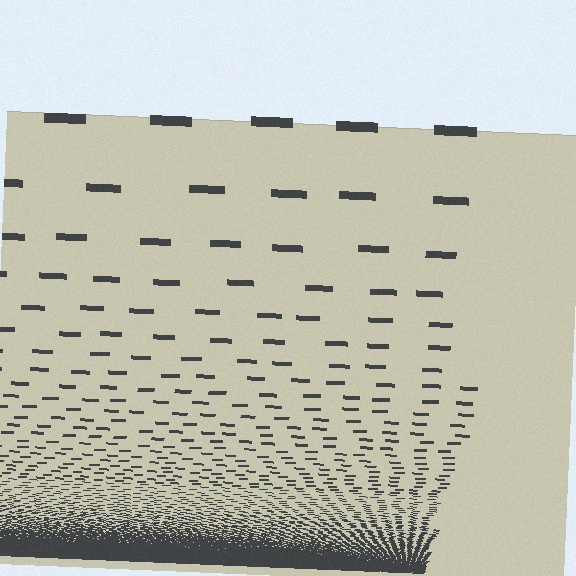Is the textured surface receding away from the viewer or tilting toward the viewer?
The surface appears to tilt toward the viewer. Texture elements get larger and sparser toward the top.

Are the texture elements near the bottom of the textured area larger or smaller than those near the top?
Smaller. The gradient is inverted — elements near the bottom are smaller and denser.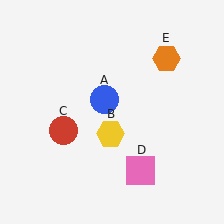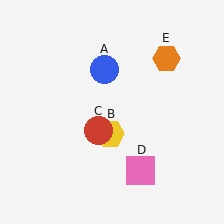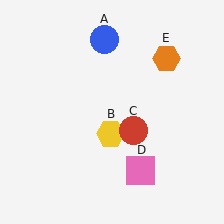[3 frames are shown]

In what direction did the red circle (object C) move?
The red circle (object C) moved right.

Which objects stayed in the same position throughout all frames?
Yellow hexagon (object B) and pink square (object D) and orange hexagon (object E) remained stationary.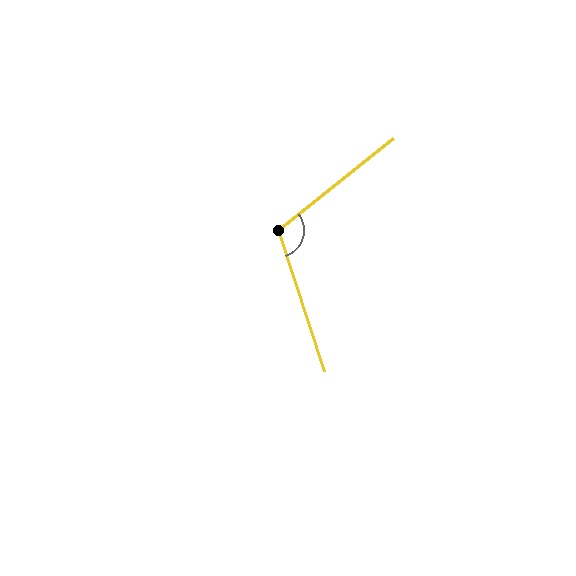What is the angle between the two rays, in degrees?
Approximately 110 degrees.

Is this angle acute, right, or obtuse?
It is obtuse.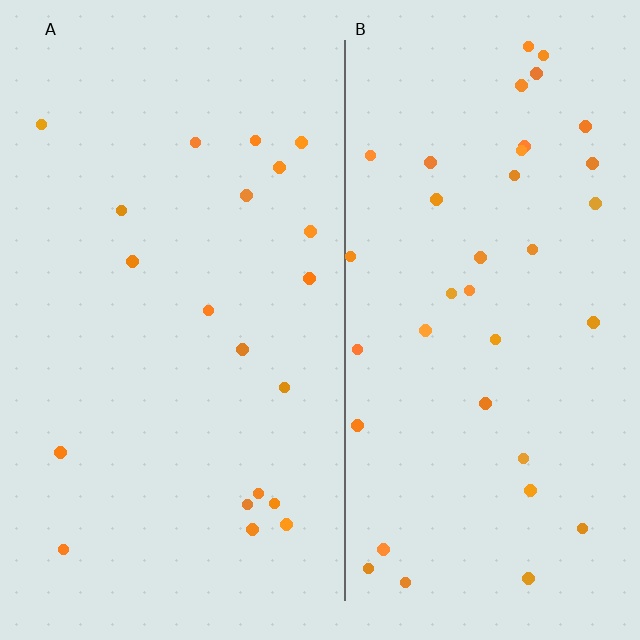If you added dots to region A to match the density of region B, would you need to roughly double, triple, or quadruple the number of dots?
Approximately double.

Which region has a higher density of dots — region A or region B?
B (the right).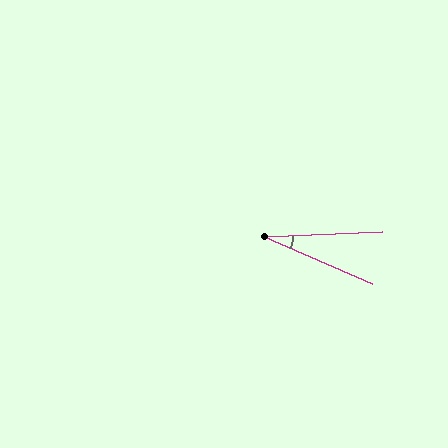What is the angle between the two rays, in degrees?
Approximately 26 degrees.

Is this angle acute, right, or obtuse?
It is acute.